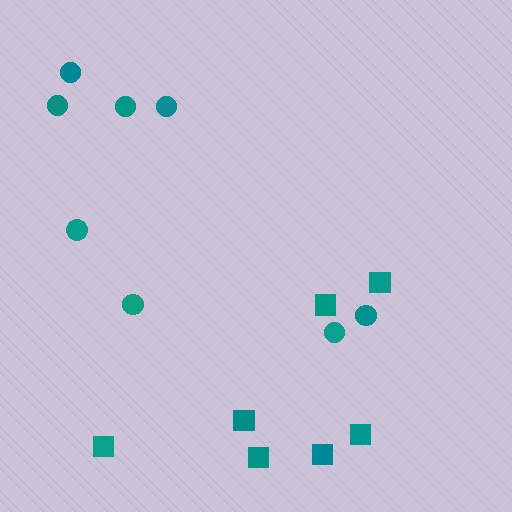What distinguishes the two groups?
There are 2 groups: one group of circles (8) and one group of squares (7).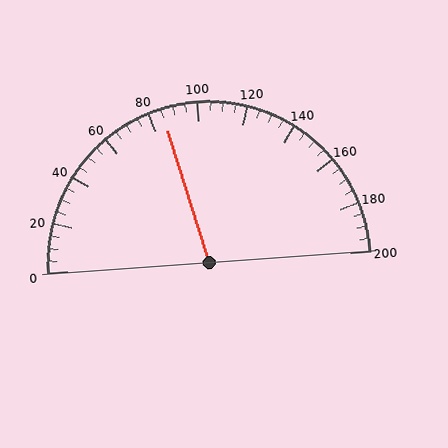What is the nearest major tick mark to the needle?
The nearest major tick mark is 80.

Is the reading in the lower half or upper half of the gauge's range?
The reading is in the lower half of the range (0 to 200).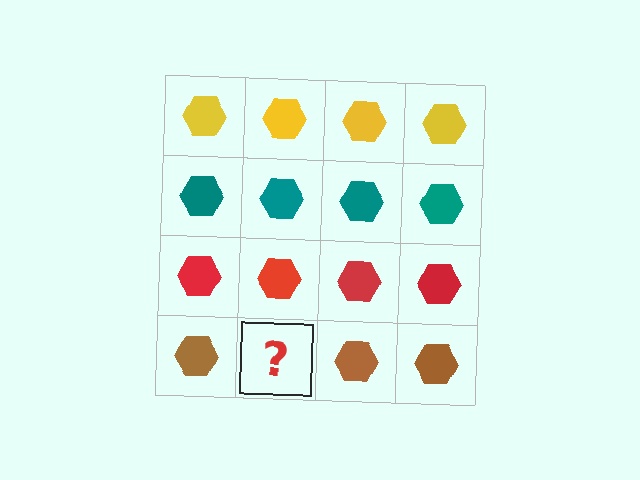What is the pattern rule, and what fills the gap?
The rule is that each row has a consistent color. The gap should be filled with a brown hexagon.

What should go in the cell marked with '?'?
The missing cell should contain a brown hexagon.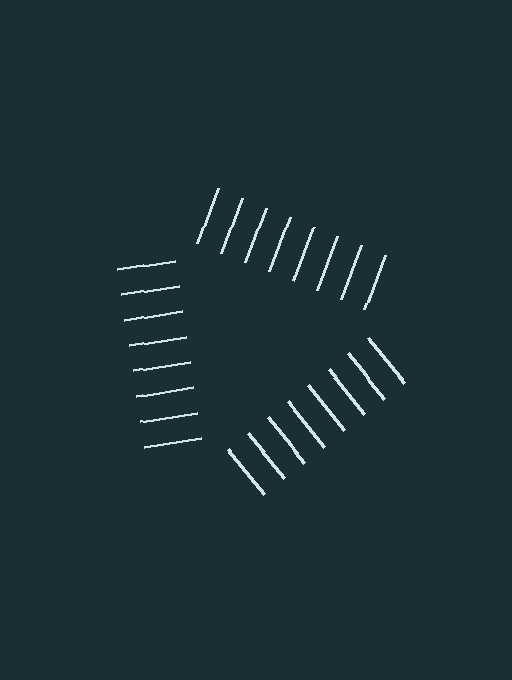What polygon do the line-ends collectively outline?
An illusory triangle — the line segments terminate on its edges but no continuous stroke is drawn.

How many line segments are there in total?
24 — 8 along each of the 3 edges.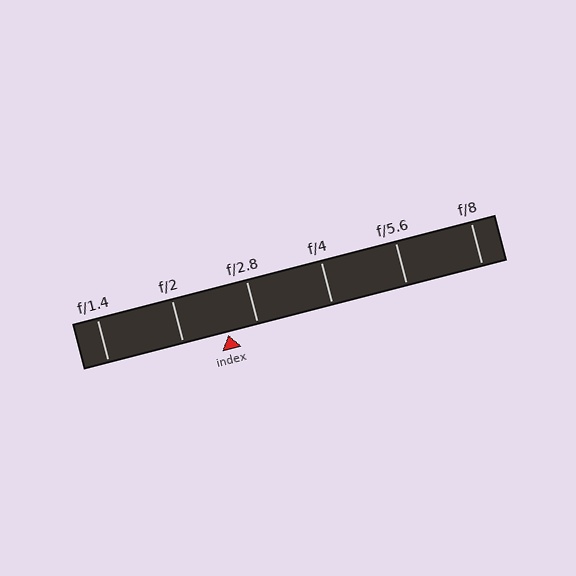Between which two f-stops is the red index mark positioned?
The index mark is between f/2 and f/2.8.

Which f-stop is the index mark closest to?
The index mark is closest to f/2.8.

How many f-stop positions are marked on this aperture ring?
There are 6 f-stop positions marked.